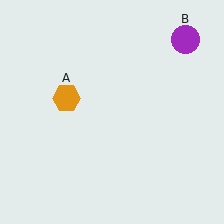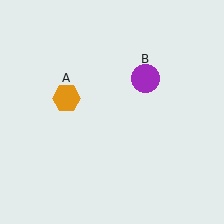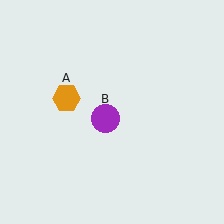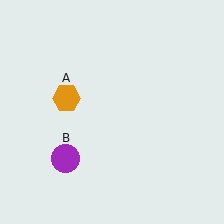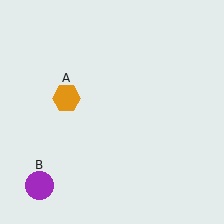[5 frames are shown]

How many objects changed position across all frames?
1 object changed position: purple circle (object B).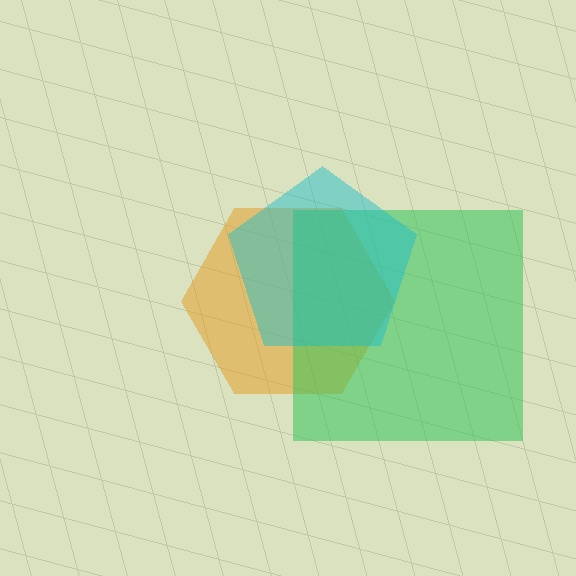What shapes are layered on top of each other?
The layered shapes are: an orange hexagon, a green square, a cyan pentagon.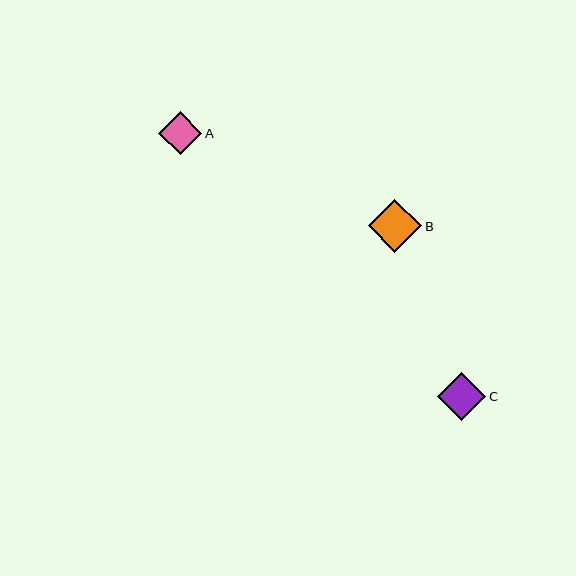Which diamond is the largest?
Diamond B is the largest with a size of approximately 53 pixels.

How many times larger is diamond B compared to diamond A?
Diamond B is approximately 1.2 times the size of diamond A.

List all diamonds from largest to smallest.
From largest to smallest: B, C, A.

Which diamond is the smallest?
Diamond A is the smallest with a size of approximately 43 pixels.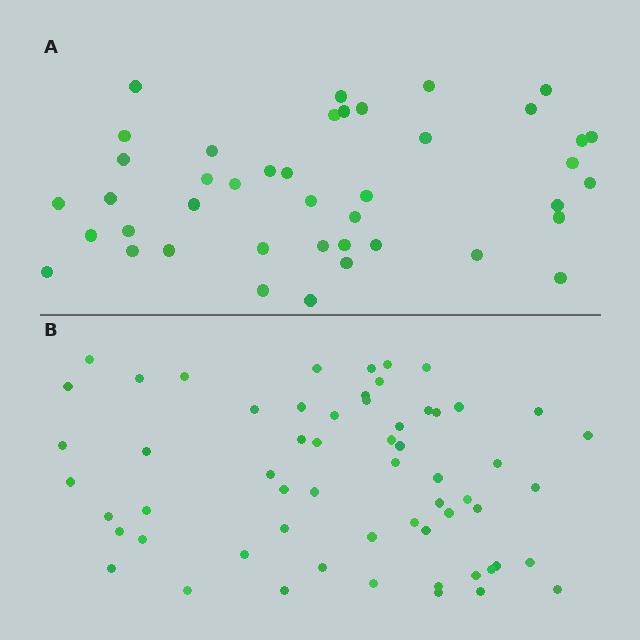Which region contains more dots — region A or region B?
Region B (the bottom region) has more dots.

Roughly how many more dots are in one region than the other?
Region B has approximately 20 more dots than region A.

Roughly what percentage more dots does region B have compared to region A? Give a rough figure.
About 45% more.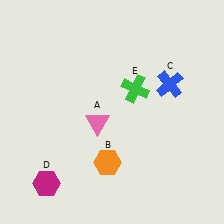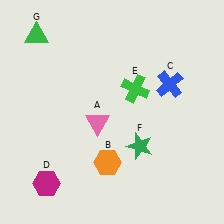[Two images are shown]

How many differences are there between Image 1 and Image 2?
There are 2 differences between the two images.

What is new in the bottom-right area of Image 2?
A green star (F) was added in the bottom-right area of Image 2.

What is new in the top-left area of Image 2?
A green triangle (G) was added in the top-left area of Image 2.